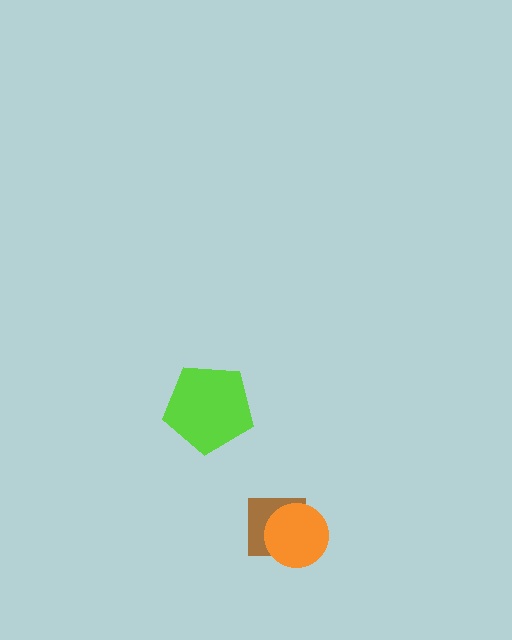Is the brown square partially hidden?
Yes, it is partially covered by another shape.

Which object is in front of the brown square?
The orange circle is in front of the brown square.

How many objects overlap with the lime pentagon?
0 objects overlap with the lime pentagon.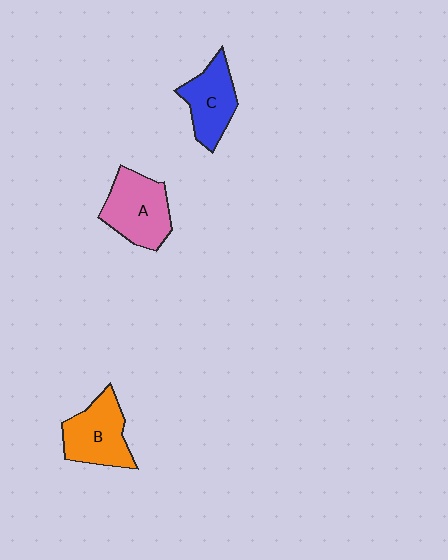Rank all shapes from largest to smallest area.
From largest to smallest: A (pink), B (orange), C (blue).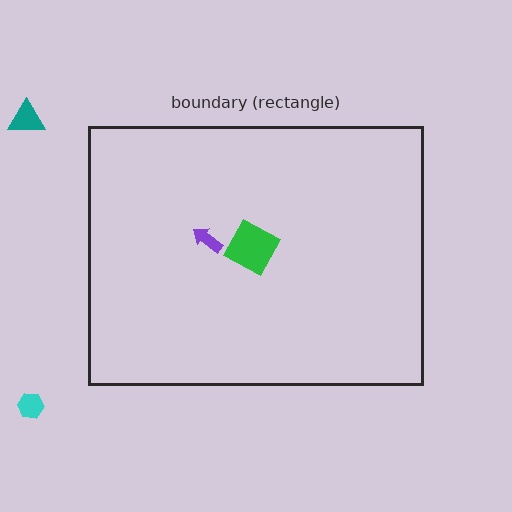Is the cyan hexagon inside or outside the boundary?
Outside.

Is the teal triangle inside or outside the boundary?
Outside.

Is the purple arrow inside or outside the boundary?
Inside.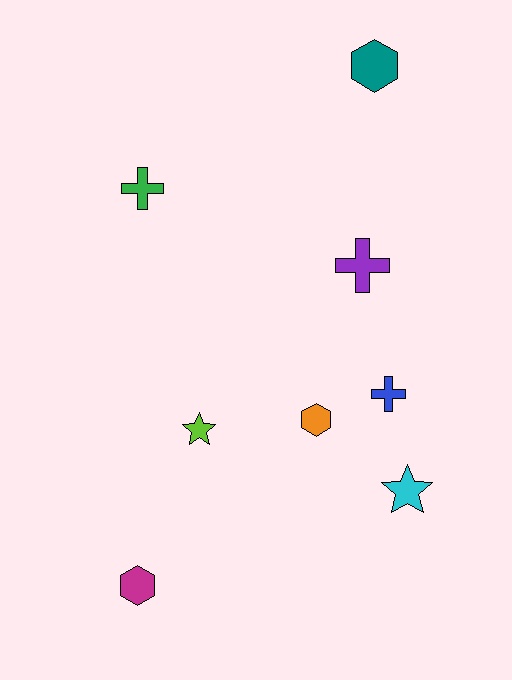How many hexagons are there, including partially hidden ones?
There are 3 hexagons.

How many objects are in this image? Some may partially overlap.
There are 8 objects.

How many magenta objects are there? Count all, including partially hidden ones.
There is 1 magenta object.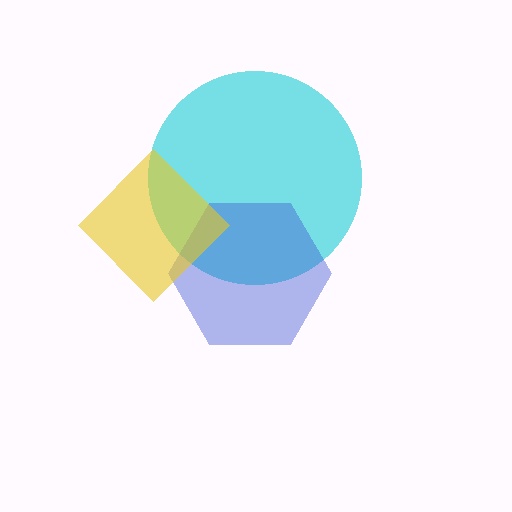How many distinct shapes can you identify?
There are 3 distinct shapes: a cyan circle, a blue hexagon, a yellow diamond.